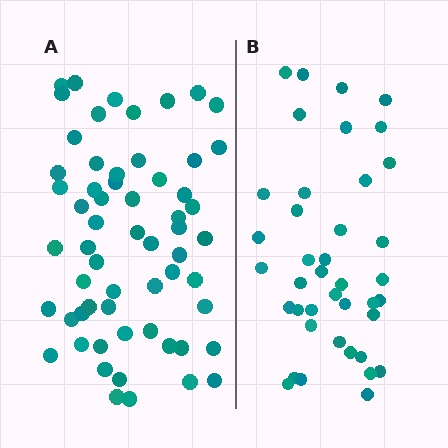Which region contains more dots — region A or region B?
Region A (the left region) has more dots.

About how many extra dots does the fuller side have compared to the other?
Region A has approximately 20 more dots than region B.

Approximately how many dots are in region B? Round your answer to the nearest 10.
About 40 dots.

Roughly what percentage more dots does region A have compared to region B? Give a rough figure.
About 50% more.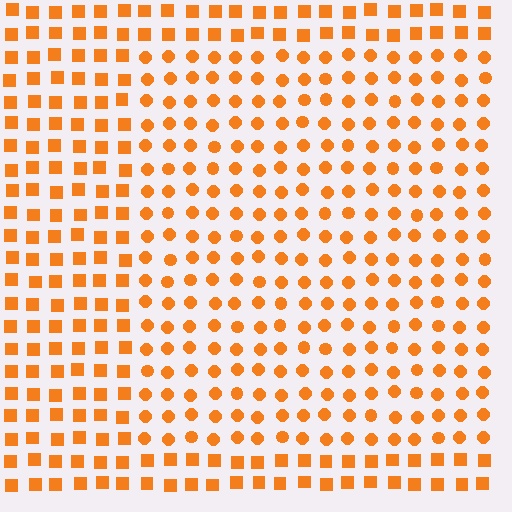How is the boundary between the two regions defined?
The boundary is defined by a change in element shape: circles inside vs. squares outside. All elements share the same color and spacing.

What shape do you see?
I see a rectangle.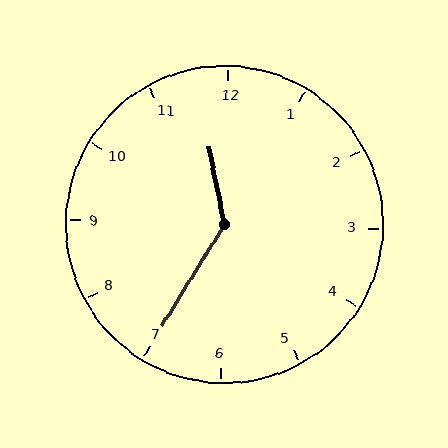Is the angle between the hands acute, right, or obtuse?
It is obtuse.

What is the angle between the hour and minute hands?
Approximately 138 degrees.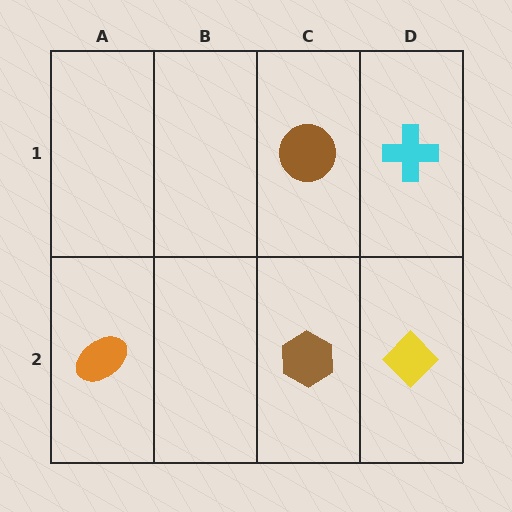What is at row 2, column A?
An orange ellipse.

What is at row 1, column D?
A cyan cross.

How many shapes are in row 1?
2 shapes.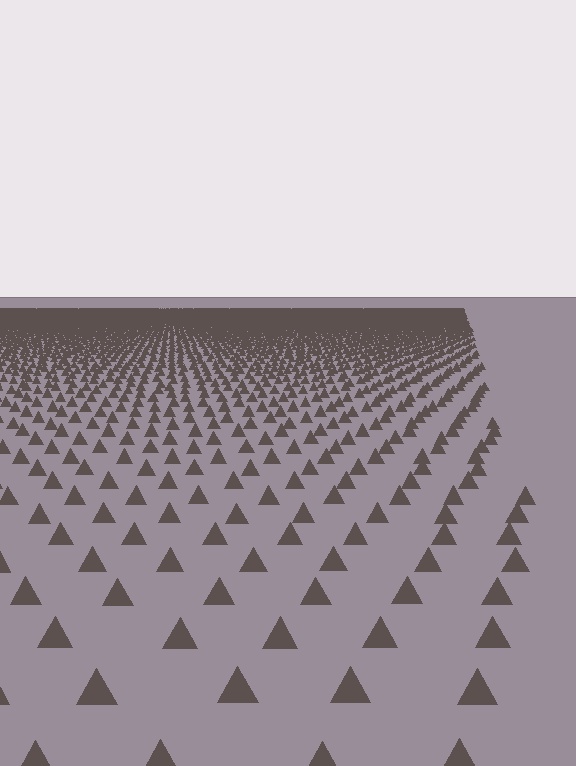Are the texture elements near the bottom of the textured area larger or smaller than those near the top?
Larger. Near the bottom, elements are closer to the viewer and appear at a bigger on-screen size.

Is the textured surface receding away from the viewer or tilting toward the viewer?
The surface is receding away from the viewer. Texture elements get smaller and denser toward the top.